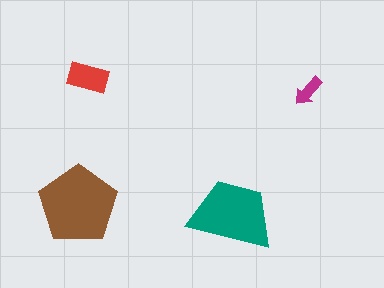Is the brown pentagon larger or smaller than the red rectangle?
Larger.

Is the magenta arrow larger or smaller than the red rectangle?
Smaller.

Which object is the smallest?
The magenta arrow.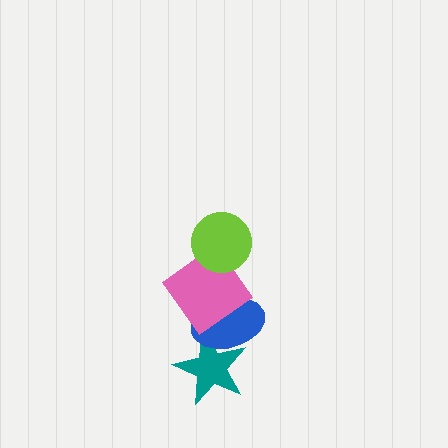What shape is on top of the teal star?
The blue ellipse is on top of the teal star.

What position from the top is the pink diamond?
The pink diamond is 2nd from the top.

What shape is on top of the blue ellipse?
The pink diamond is on top of the blue ellipse.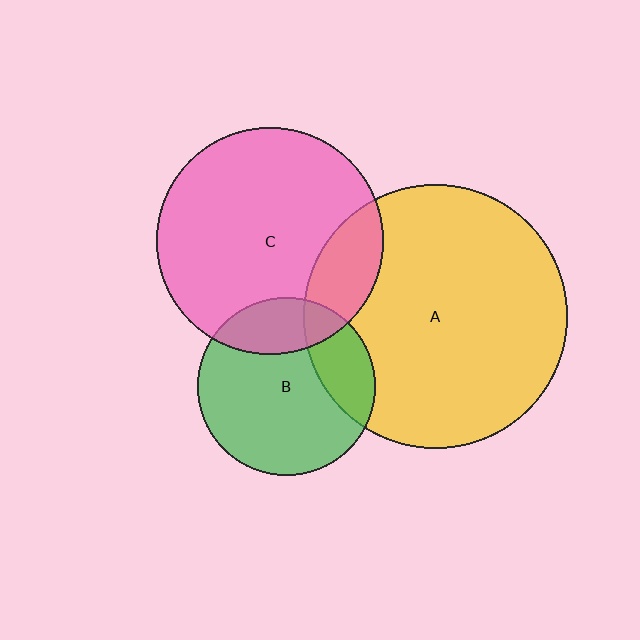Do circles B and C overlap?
Yes.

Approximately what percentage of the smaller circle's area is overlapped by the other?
Approximately 20%.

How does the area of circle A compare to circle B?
Approximately 2.2 times.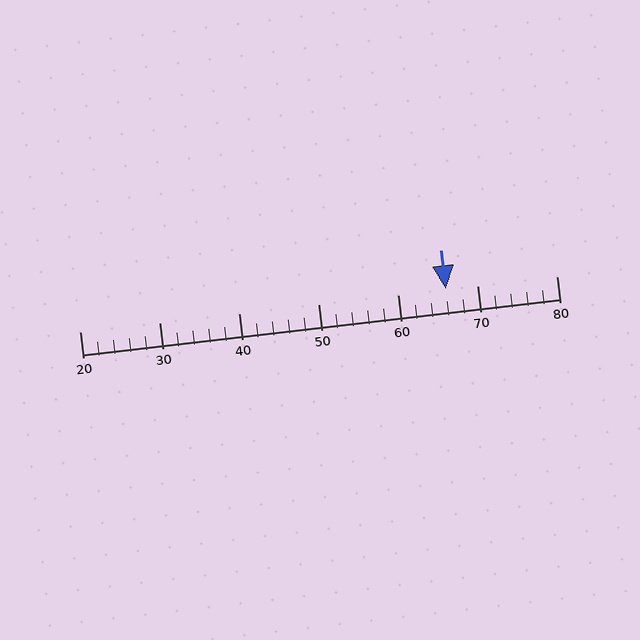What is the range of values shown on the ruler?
The ruler shows values from 20 to 80.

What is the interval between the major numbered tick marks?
The major tick marks are spaced 10 units apart.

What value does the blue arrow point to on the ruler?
The blue arrow points to approximately 66.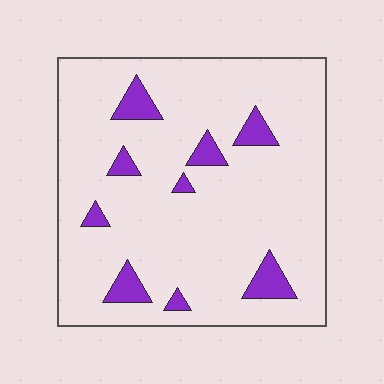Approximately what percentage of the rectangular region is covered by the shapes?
Approximately 10%.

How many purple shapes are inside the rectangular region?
9.